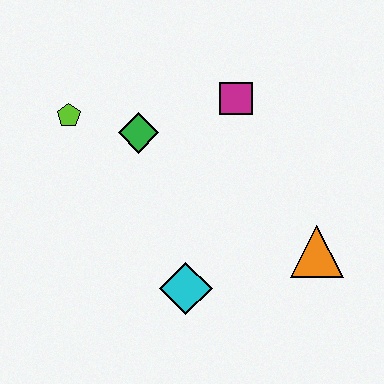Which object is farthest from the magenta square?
The cyan diamond is farthest from the magenta square.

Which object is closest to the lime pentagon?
The green diamond is closest to the lime pentagon.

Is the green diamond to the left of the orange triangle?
Yes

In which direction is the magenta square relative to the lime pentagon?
The magenta square is to the right of the lime pentagon.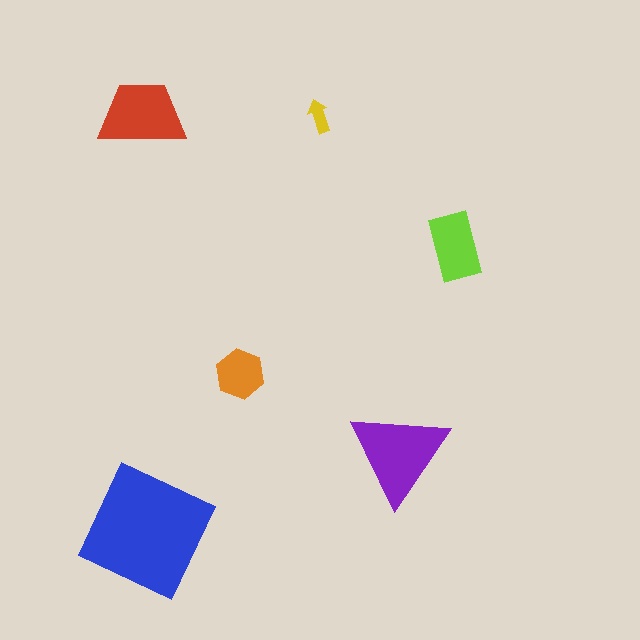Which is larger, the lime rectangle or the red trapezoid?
The red trapezoid.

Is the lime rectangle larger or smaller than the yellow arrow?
Larger.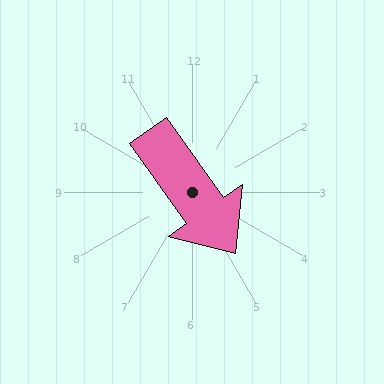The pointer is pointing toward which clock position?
Roughly 5 o'clock.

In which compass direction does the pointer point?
Southeast.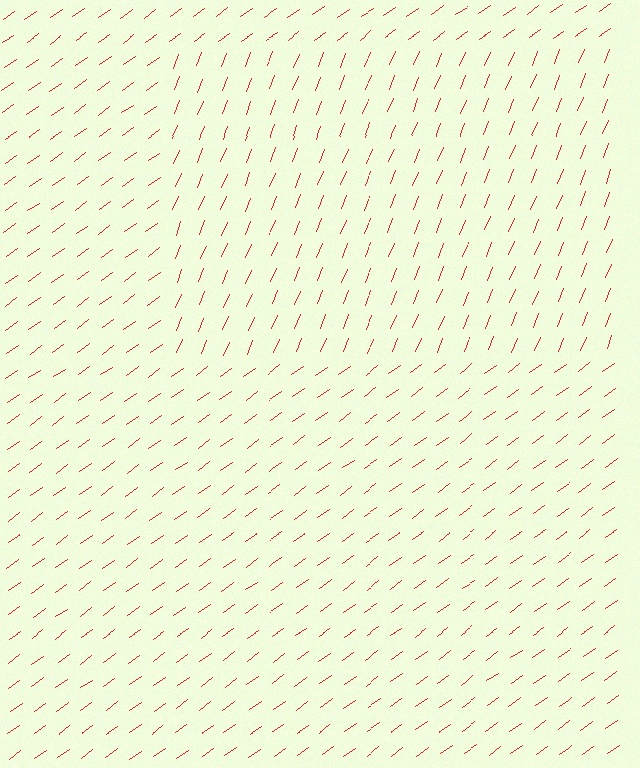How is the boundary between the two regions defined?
The boundary is defined purely by a change in line orientation (approximately 32 degrees difference). All lines are the same color and thickness.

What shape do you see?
I see a rectangle.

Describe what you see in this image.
The image is filled with small red line segments. A rectangle region in the image has lines oriented differently from the surrounding lines, creating a visible texture boundary.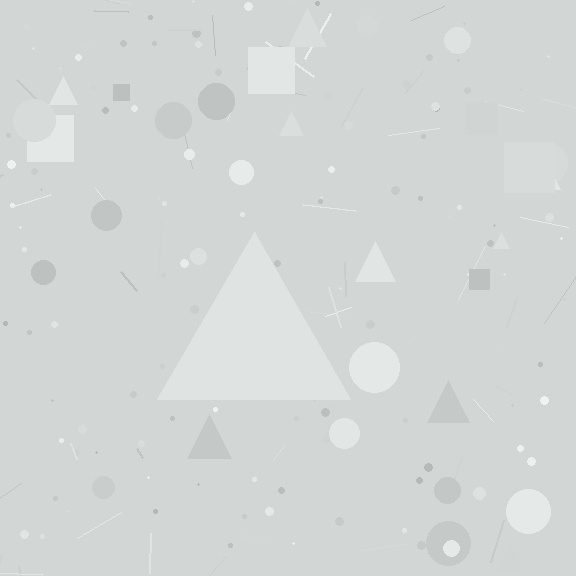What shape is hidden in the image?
A triangle is hidden in the image.